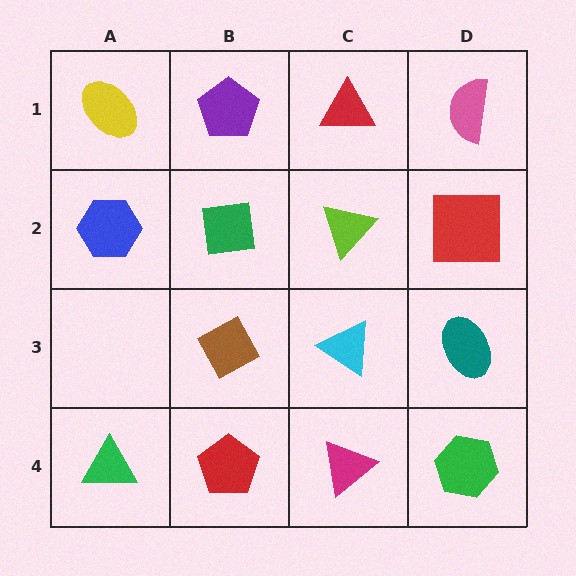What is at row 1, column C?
A red triangle.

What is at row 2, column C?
A lime triangle.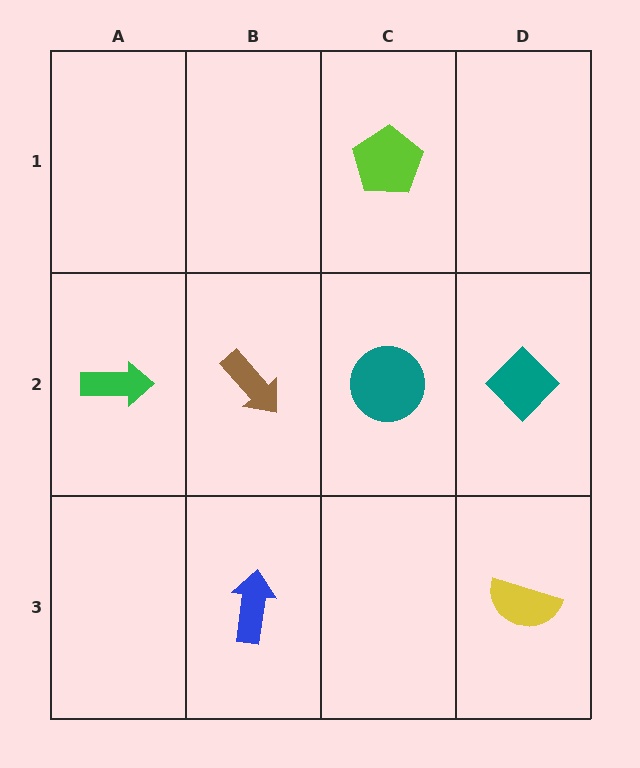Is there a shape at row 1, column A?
No, that cell is empty.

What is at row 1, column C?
A lime pentagon.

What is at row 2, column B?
A brown arrow.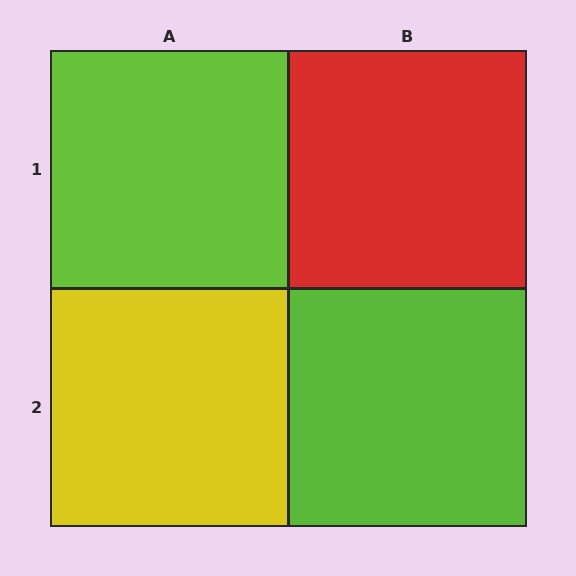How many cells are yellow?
1 cell is yellow.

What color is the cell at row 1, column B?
Red.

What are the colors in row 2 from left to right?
Yellow, lime.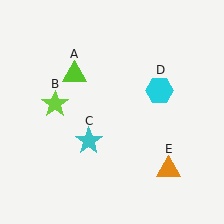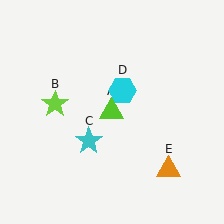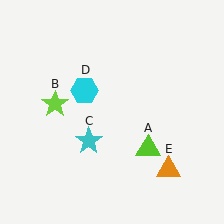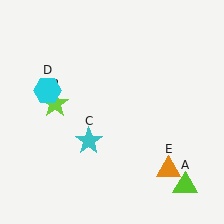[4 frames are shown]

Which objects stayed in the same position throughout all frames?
Lime star (object B) and cyan star (object C) and orange triangle (object E) remained stationary.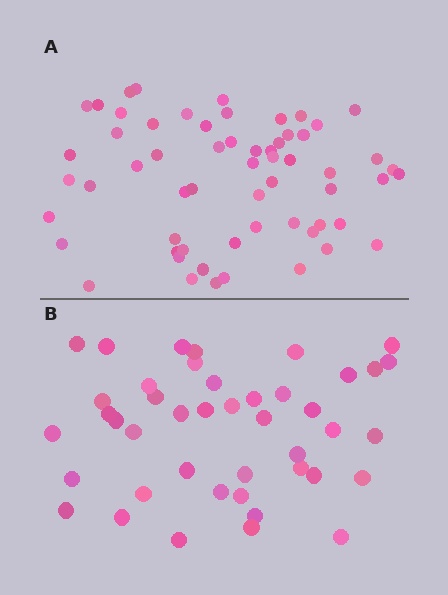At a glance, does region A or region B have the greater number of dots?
Region A (the top region) has more dots.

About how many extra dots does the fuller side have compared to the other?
Region A has approximately 15 more dots than region B.